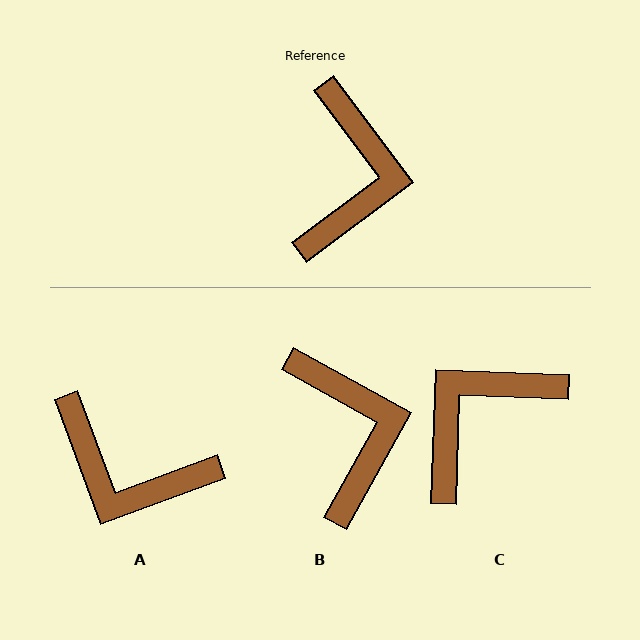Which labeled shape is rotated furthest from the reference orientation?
C, about 141 degrees away.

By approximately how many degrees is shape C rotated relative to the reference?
Approximately 141 degrees counter-clockwise.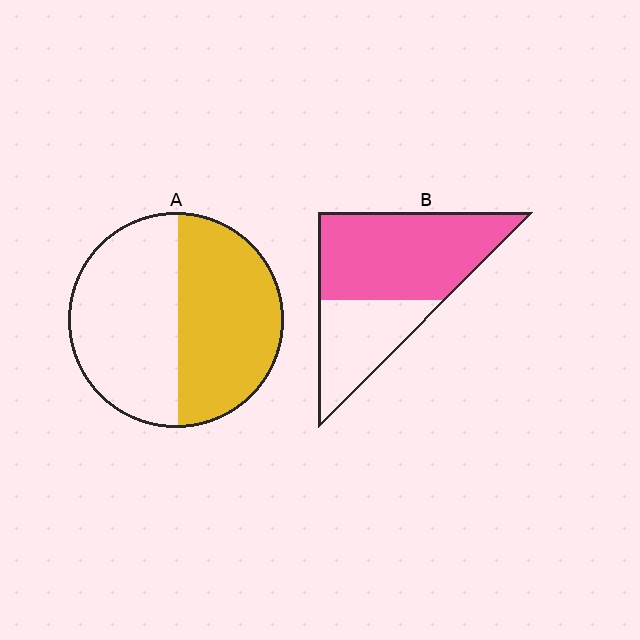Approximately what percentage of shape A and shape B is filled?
A is approximately 50% and B is approximately 65%.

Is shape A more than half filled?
Roughly half.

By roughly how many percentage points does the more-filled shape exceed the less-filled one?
By roughly 15 percentage points (B over A).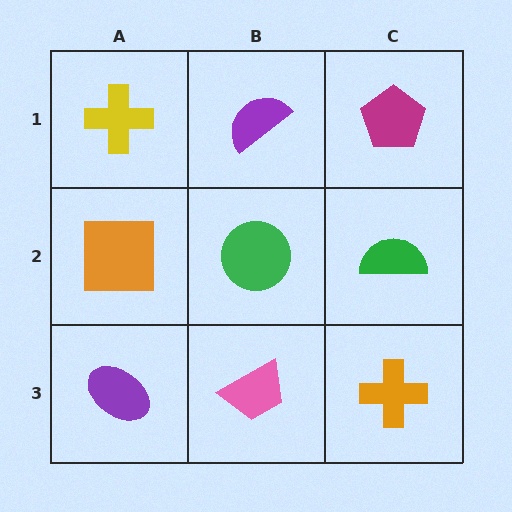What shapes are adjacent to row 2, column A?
A yellow cross (row 1, column A), a purple ellipse (row 3, column A), a green circle (row 2, column B).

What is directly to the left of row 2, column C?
A green circle.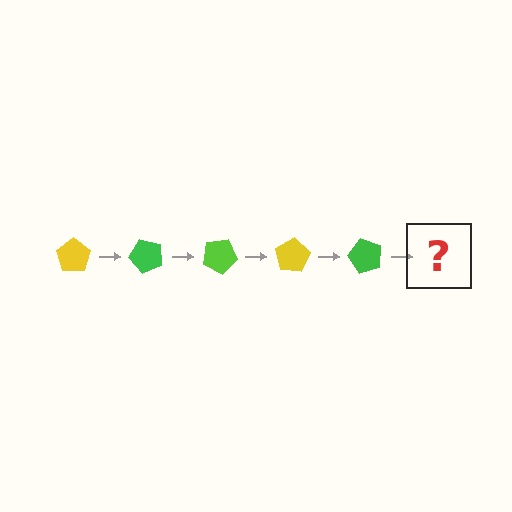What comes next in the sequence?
The next element should be a lime pentagon, rotated 250 degrees from the start.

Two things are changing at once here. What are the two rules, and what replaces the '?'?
The two rules are that it rotates 50 degrees each step and the color cycles through yellow, green, and lime. The '?' should be a lime pentagon, rotated 250 degrees from the start.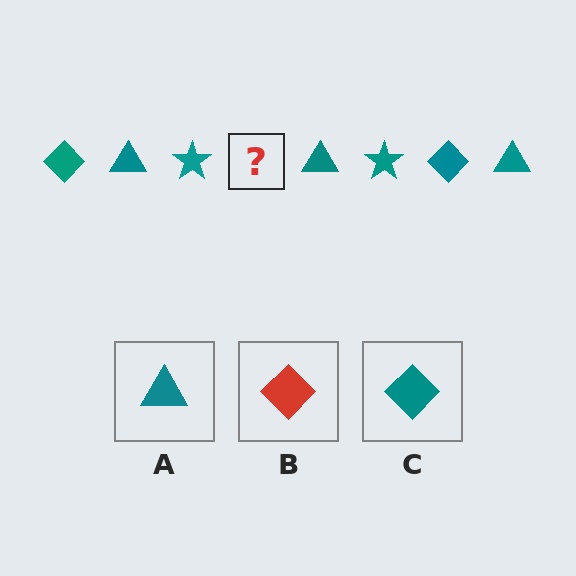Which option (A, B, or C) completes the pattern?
C.